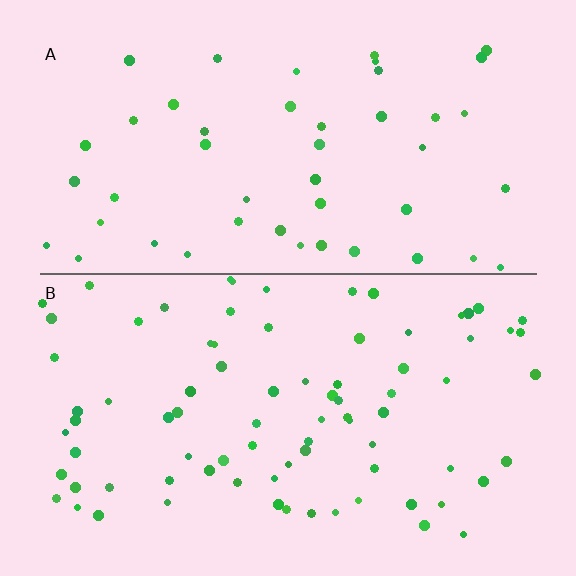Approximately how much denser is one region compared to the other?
Approximately 1.7× — region B over region A.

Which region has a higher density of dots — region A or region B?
B (the bottom).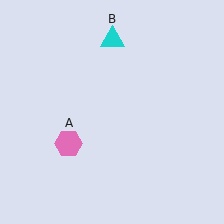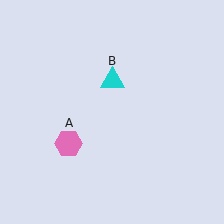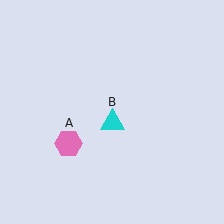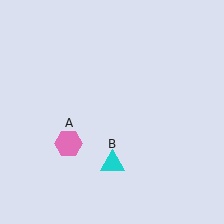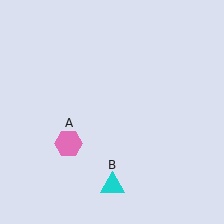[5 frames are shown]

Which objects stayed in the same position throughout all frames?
Pink hexagon (object A) remained stationary.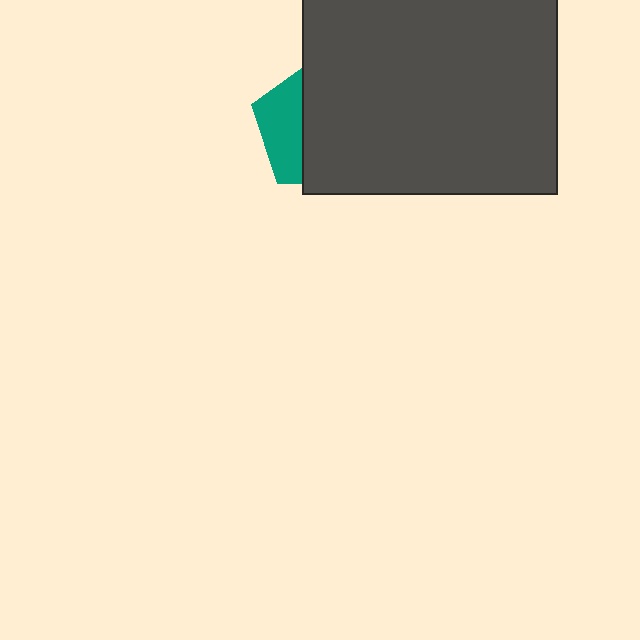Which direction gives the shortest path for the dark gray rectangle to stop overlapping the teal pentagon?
Moving right gives the shortest separation.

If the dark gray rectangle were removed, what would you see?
You would see the complete teal pentagon.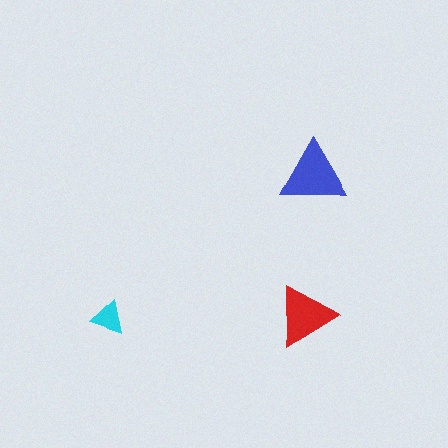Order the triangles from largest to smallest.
the blue one, the red one, the cyan one.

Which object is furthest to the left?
The cyan triangle is leftmost.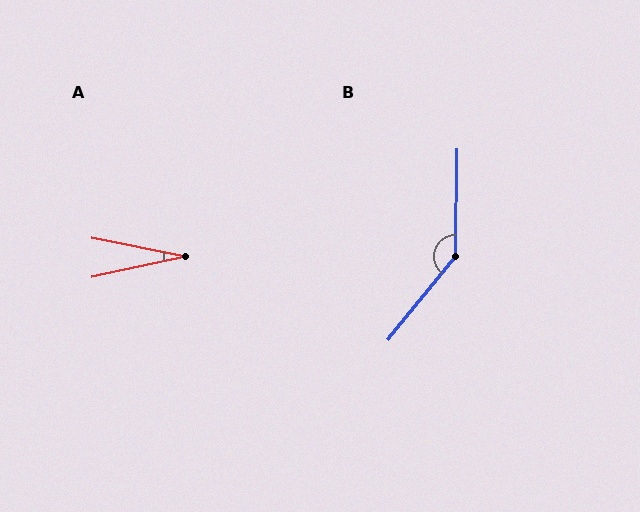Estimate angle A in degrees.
Approximately 24 degrees.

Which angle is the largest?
B, at approximately 142 degrees.